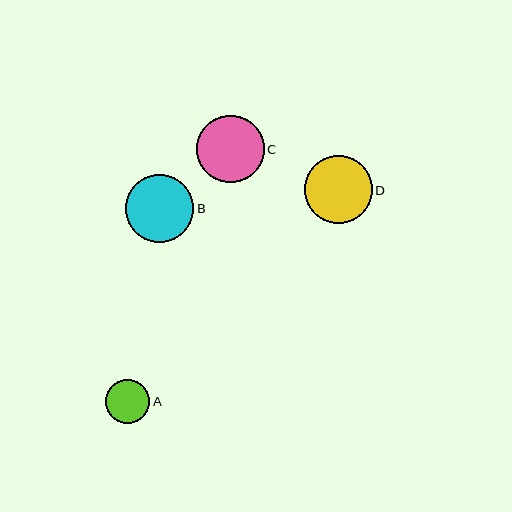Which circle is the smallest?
Circle A is the smallest with a size of approximately 44 pixels.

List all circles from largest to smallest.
From largest to smallest: C, B, D, A.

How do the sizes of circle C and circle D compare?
Circle C and circle D are approximately the same size.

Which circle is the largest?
Circle C is the largest with a size of approximately 68 pixels.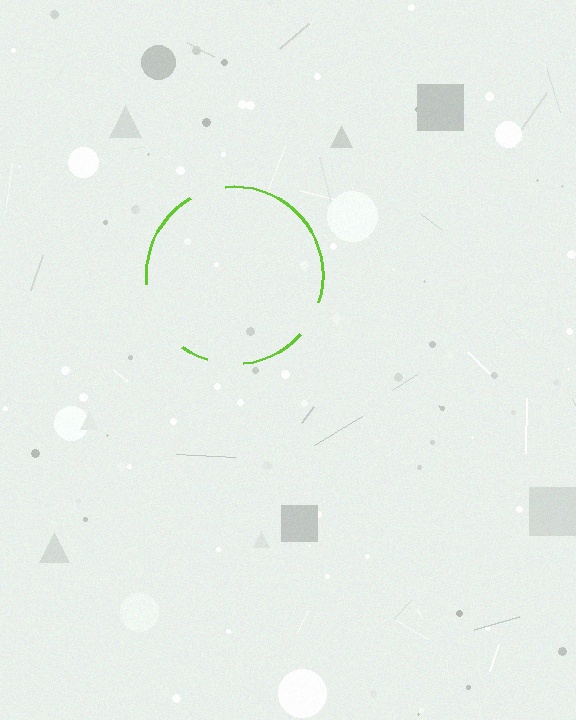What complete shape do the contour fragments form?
The contour fragments form a circle.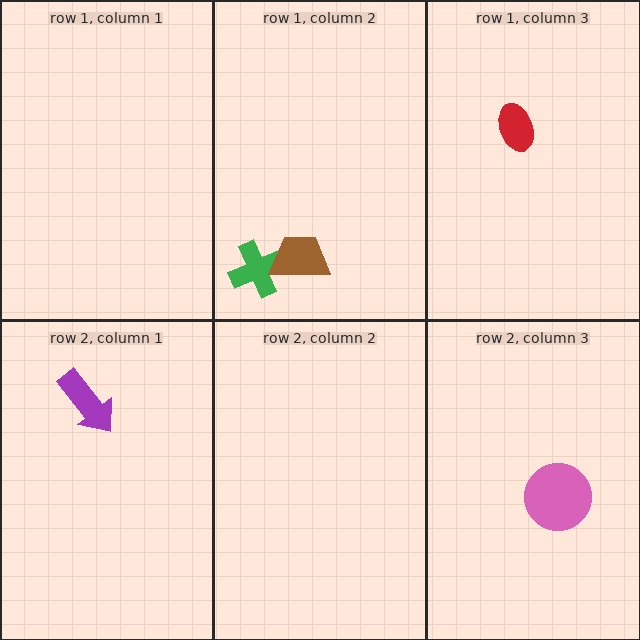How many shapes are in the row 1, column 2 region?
2.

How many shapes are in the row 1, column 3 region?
1.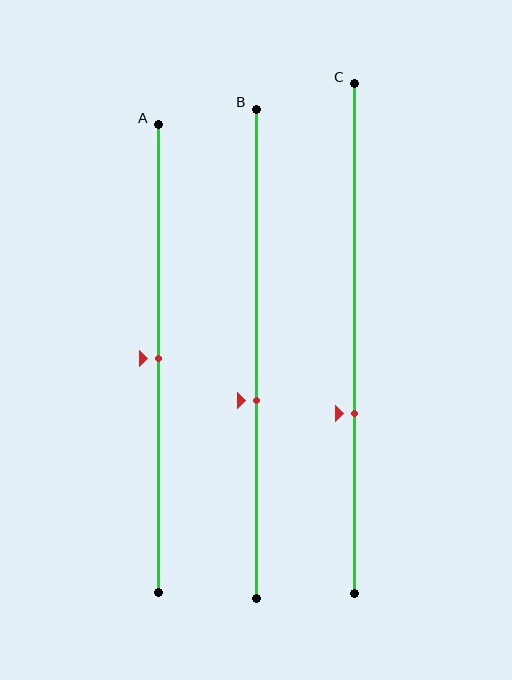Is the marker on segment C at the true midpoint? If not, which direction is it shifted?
No, the marker on segment C is shifted downward by about 15% of the segment length.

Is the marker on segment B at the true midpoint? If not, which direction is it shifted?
No, the marker on segment B is shifted downward by about 10% of the segment length.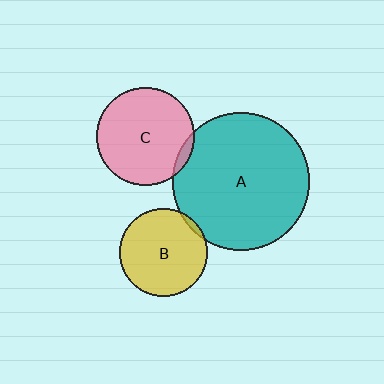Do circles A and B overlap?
Yes.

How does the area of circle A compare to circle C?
Approximately 2.0 times.